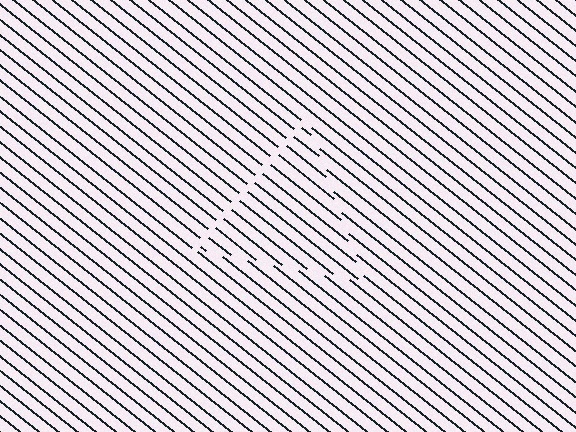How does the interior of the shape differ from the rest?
The interior of the shape contains the same grating, shifted by half a period — the contour is defined by the phase discontinuity where line-ends from the inner and outer gratings abut.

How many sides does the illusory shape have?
3 sides — the line-ends trace a triangle.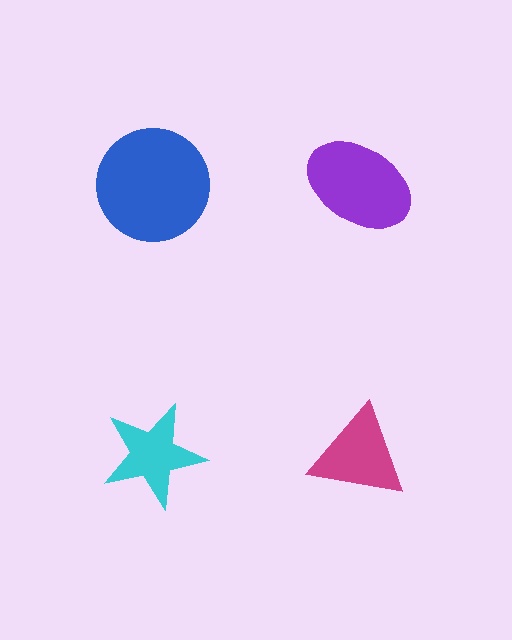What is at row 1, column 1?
A blue circle.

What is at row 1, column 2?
A purple ellipse.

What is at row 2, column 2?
A magenta triangle.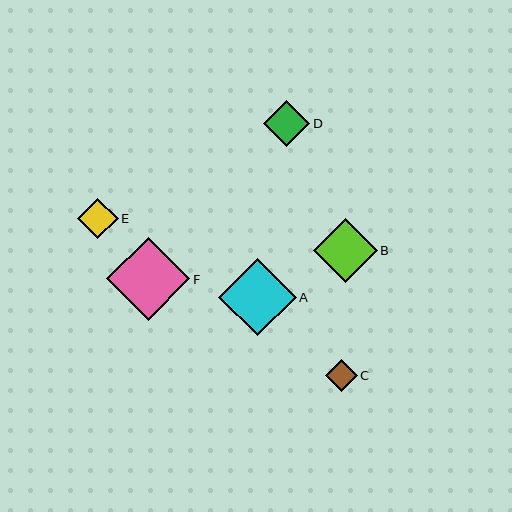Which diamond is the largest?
Diamond F is the largest with a size of approximately 83 pixels.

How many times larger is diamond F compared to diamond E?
Diamond F is approximately 2.0 times the size of diamond E.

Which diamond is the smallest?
Diamond C is the smallest with a size of approximately 32 pixels.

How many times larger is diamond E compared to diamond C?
Diamond E is approximately 1.3 times the size of diamond C.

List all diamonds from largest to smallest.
From largest to smallest: F, A, B, D, E, C.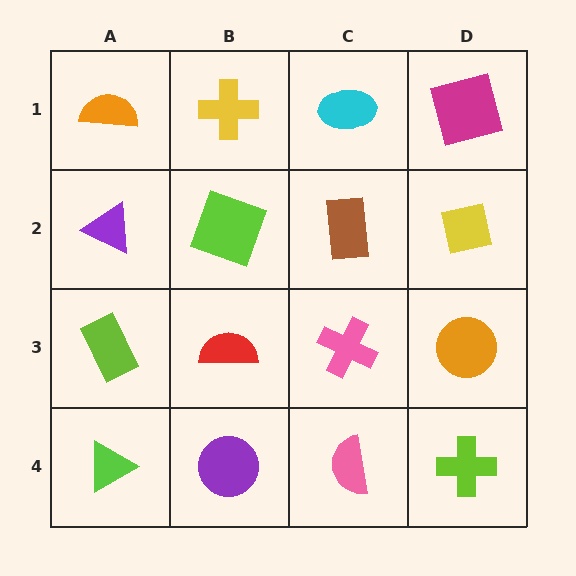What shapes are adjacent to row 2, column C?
A cyan ellipse (row 1, column C), a pink cross (row 3, column C), a lime square (row 2, column B), a yellow square (row 2, column D).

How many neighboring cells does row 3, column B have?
4.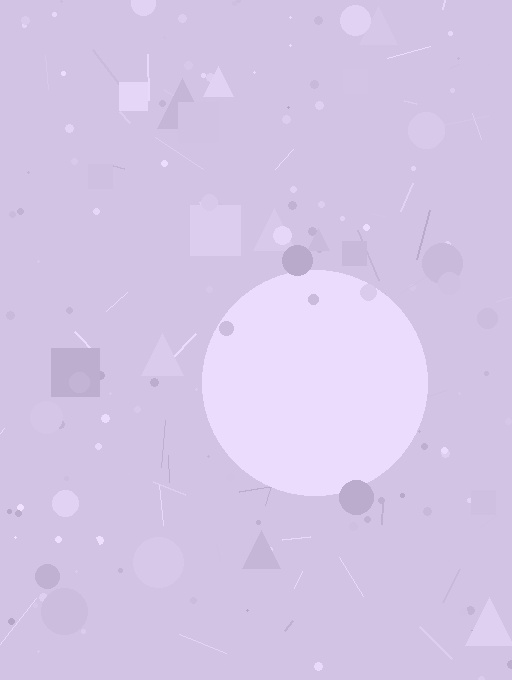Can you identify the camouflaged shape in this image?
The camouflaged shape is a circle.